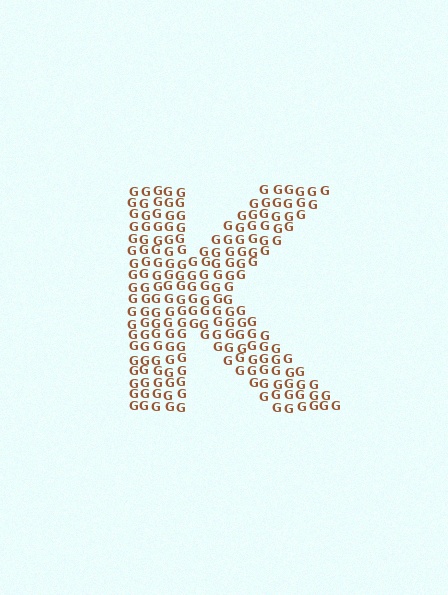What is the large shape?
The large shape is the letter K.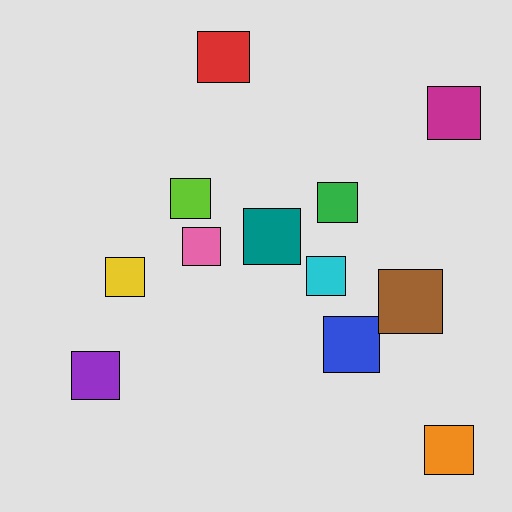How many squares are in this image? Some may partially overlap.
There are 12 squares.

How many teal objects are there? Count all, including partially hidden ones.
There is 1 teal object.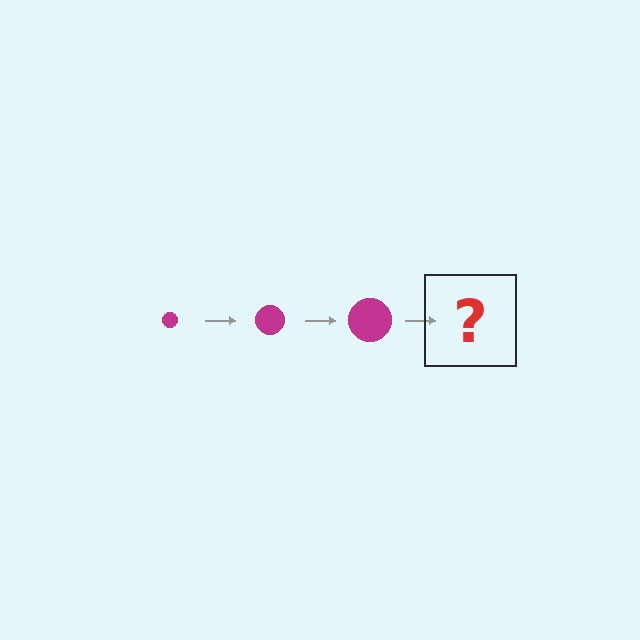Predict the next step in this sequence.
The next step is a magenta circle, larger than the previous one.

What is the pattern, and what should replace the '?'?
The pattern is that the circle gets progressively larger each step. The '?' should be a magenta circle, larger than the previous one.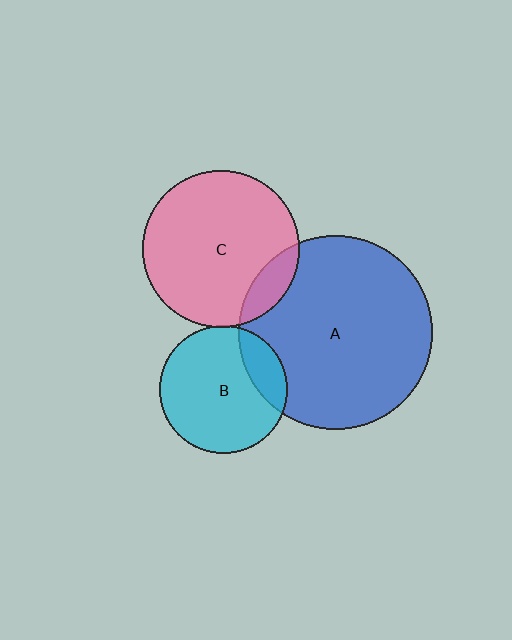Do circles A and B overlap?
Yes.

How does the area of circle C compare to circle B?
Approximately 1.5 times.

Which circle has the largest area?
Circle A (blue).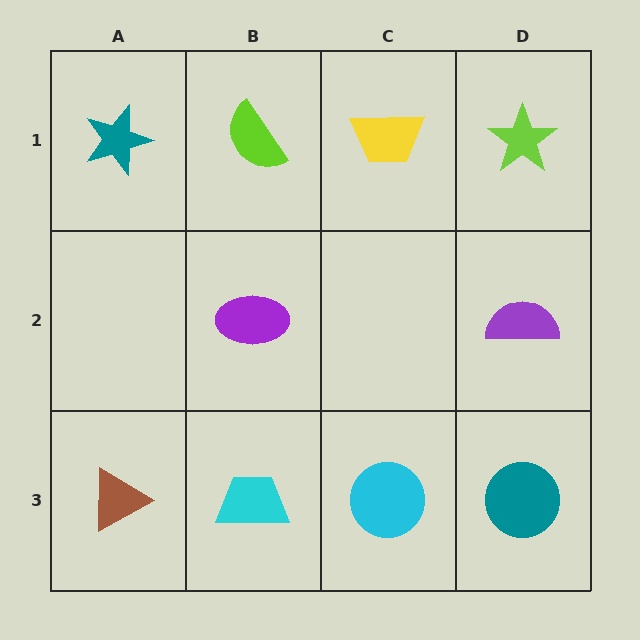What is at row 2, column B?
A purple ellipse.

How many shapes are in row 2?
2 shapes.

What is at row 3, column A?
A brown triangle.